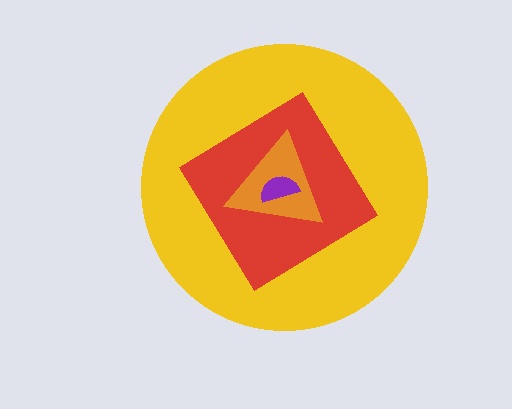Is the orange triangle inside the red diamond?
Yes.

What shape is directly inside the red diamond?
The orange triangle.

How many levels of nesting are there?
4.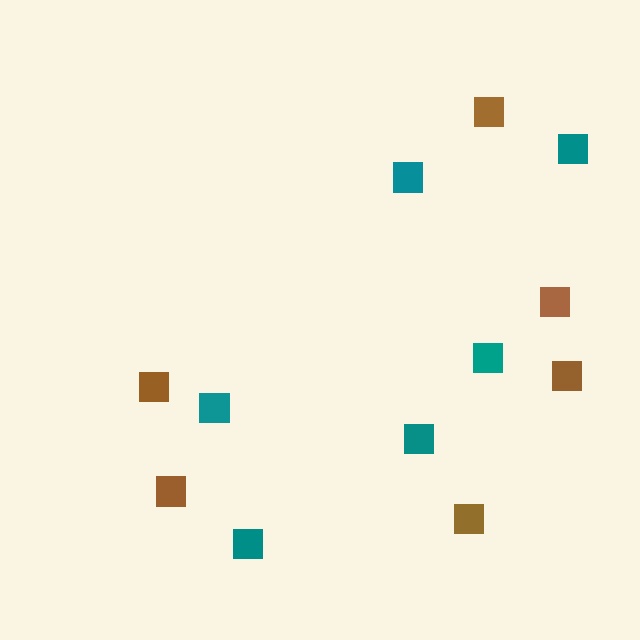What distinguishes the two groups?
There are 2 groups: one group of brown squares (6) and one group of teal squares (6).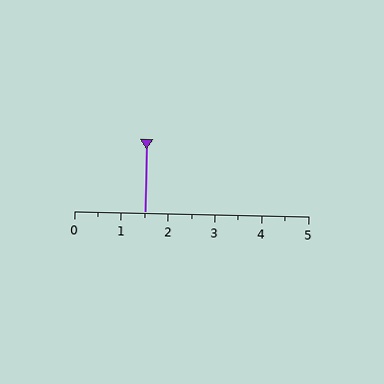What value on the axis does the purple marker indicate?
The marker indicates approximately 1.5.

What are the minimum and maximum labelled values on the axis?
The axis runs from 0 to 5.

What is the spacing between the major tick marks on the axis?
The major ticks are spaced 1 apart.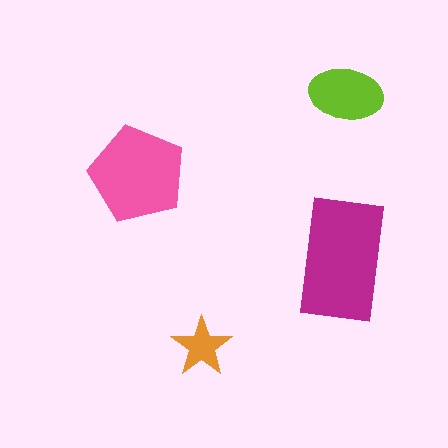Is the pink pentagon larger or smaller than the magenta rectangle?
Smaller.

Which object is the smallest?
The orange star.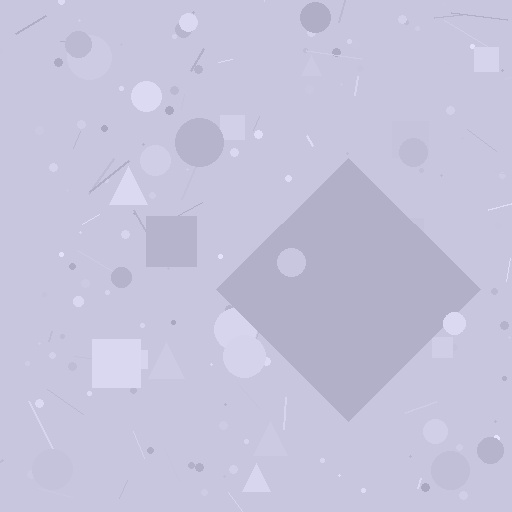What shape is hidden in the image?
A diamond is hidden in the image.